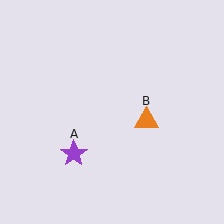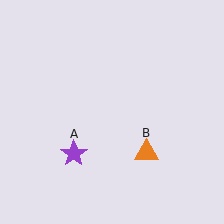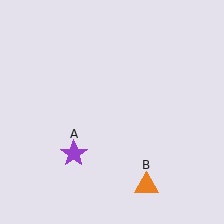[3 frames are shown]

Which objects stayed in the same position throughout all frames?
Purple star (object A) remained stationary.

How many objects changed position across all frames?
1 object changed position: orange triangle (object B).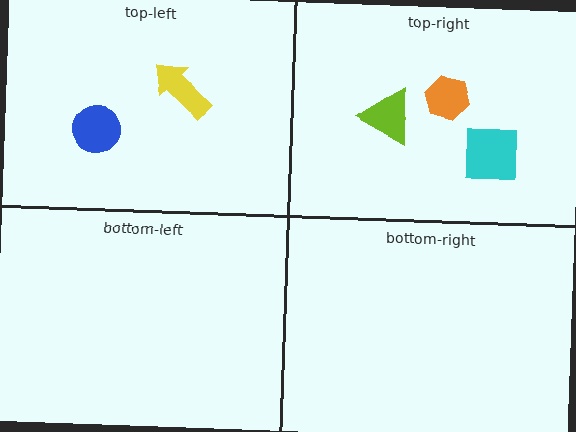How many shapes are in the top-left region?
2.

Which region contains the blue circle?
The top-left region.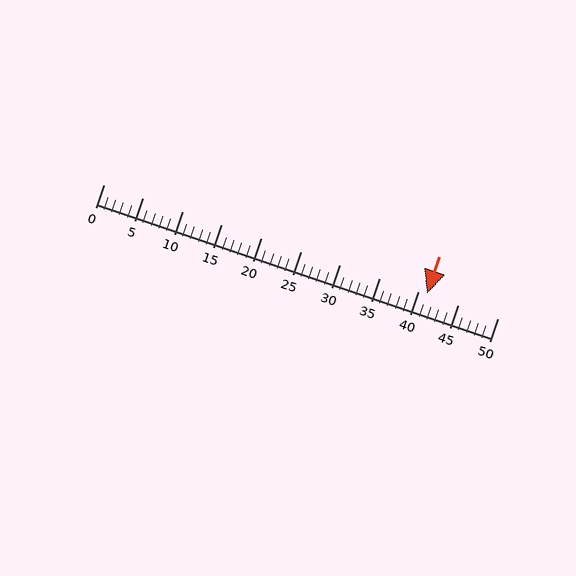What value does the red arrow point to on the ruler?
The red arrow points to approximately 41.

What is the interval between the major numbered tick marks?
The major tick marks are spaced 5 units apart.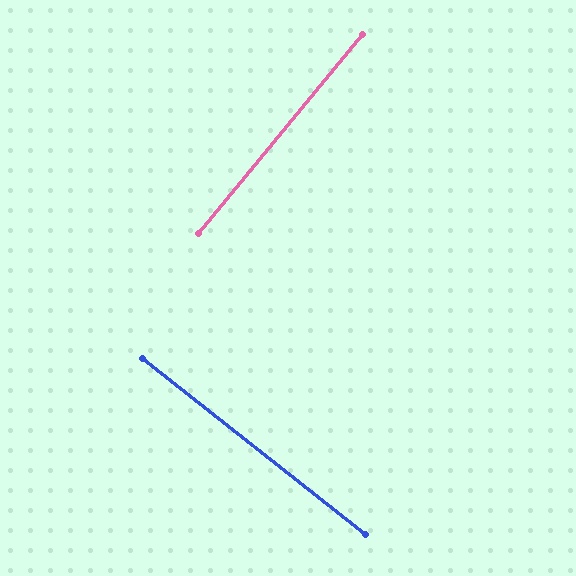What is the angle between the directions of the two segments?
Approximately 89 degrees.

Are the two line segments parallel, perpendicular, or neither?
Perpendicular — they meet at approximately 89°.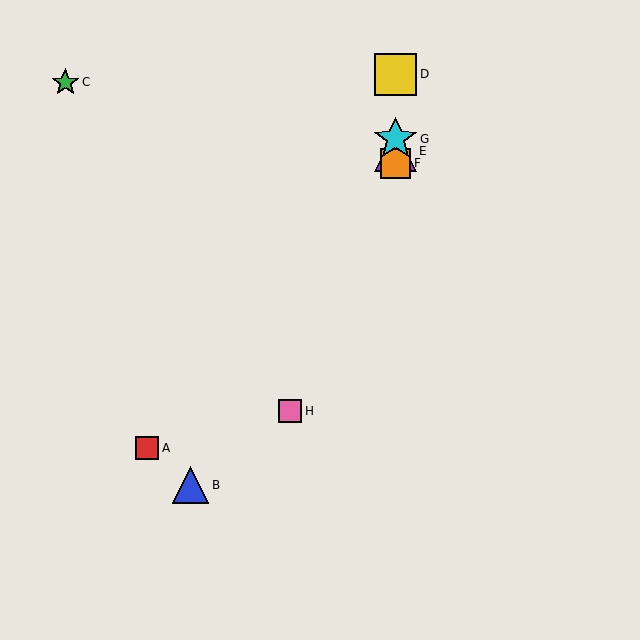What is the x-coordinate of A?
Object A is at x≈147.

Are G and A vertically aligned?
No, G is at x≈396 and A is at x≈147.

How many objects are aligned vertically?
4 objects (D, E, F, G) are aligned vertically.